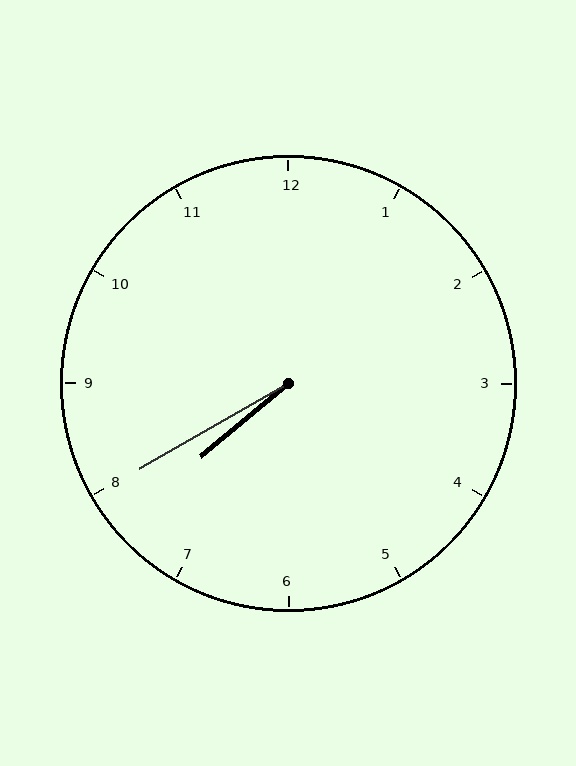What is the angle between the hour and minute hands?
Approximately 10 degrees.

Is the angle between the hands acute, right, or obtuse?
It is acute.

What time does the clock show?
7:40.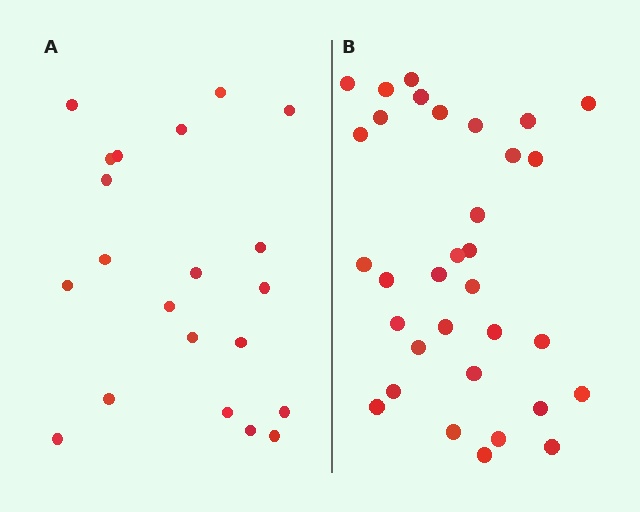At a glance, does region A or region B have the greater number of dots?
Region B (the right region) has more dots.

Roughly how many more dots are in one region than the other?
Region B has roughly 12 or so more dots than region A.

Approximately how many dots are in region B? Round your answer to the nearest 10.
About 30 dots. (The exact count is 33, which rounds to 30.)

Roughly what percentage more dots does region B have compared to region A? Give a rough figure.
About 55% more.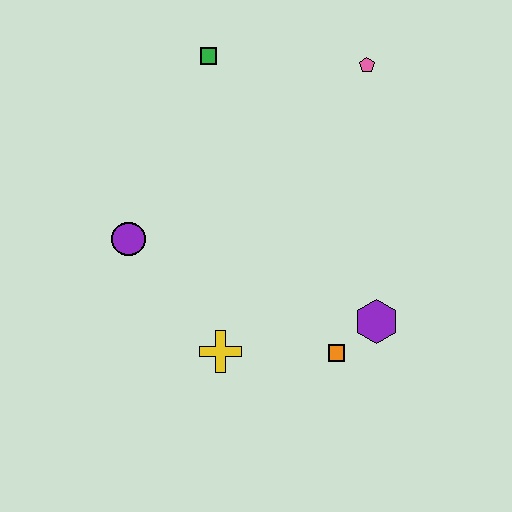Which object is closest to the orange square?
The purple hexagon is closest to the orange square.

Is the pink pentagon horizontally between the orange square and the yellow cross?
No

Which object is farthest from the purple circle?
The pink pentagon is farthest from the purple circle.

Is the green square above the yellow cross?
Yes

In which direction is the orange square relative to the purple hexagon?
The orange square is to the left of the purple hexagon.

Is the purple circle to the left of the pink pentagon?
Yes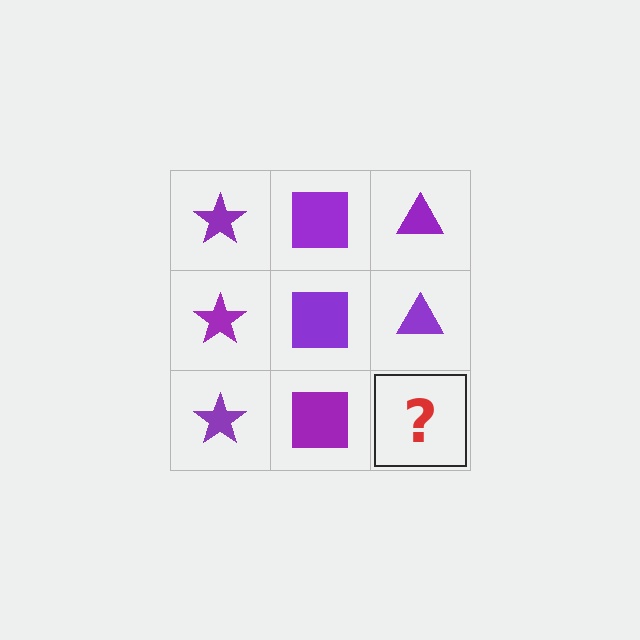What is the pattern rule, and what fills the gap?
The rule is that each column has a consistent shape. The gap should be filled with a purple triangle.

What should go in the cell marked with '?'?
The missing cell should contain a purple triangle.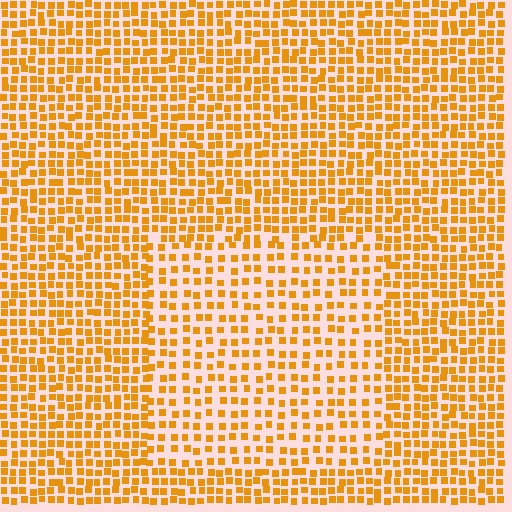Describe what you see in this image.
The image contains small orange elements arranged at two different densities. A rectangle-shaped region is visible where the elements are less densely packed than the surrounding area.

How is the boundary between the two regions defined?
The boundary is defined by a change in element density (approximately 1.6x ratio). All elements are the same color, size, and shape.